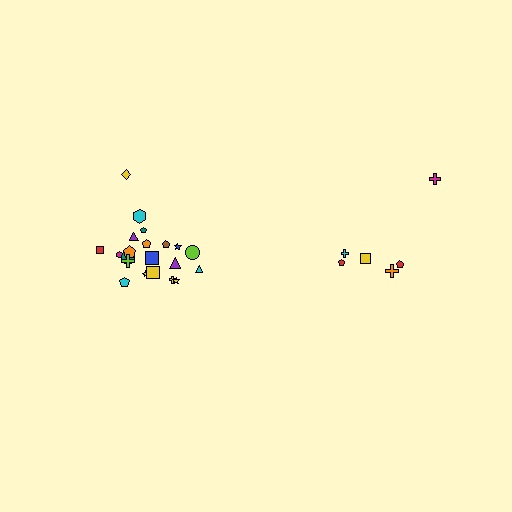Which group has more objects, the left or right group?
The left group.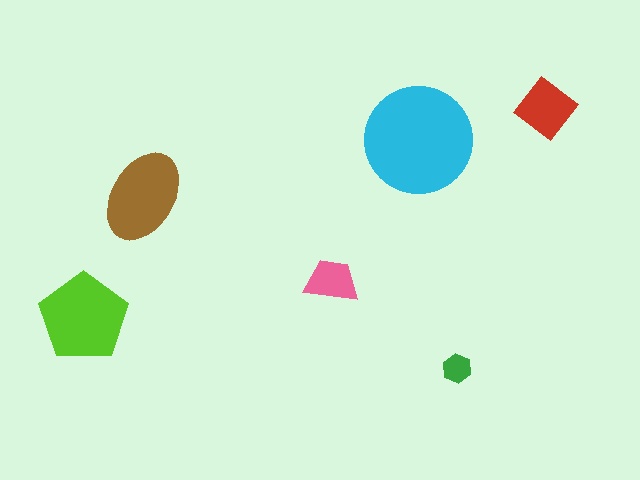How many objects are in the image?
There are 6 objects in the image.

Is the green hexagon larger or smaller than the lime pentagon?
Smaller.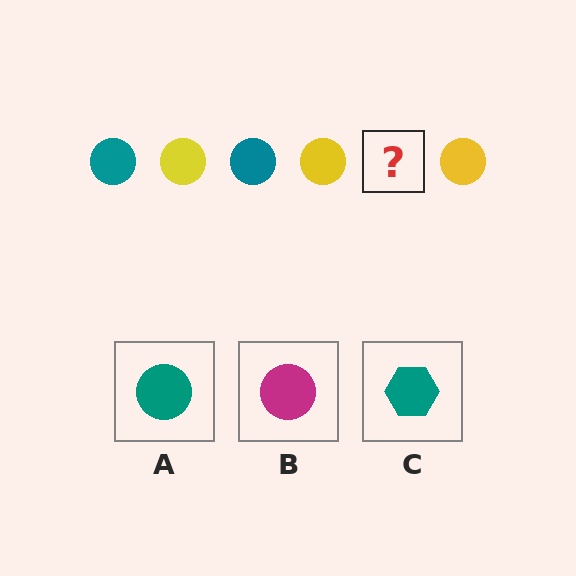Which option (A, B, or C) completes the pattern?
A.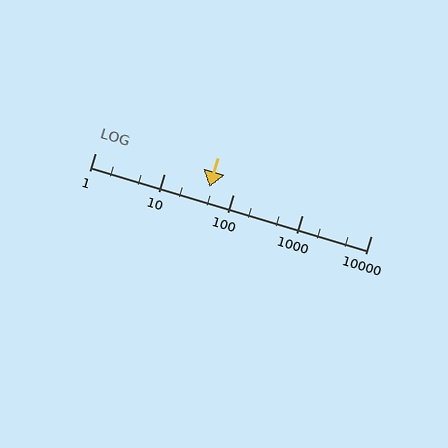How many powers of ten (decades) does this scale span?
The scale spans 4 decades, from 1 to 10000.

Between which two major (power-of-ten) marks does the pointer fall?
The pointer is between 10 and 100.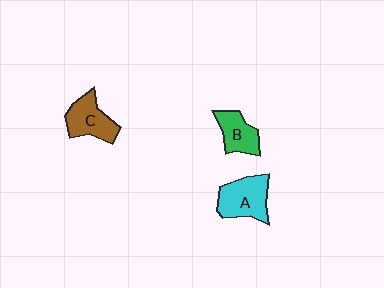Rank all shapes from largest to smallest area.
From largest to smallest: A (cyan), C (brown), B (green).